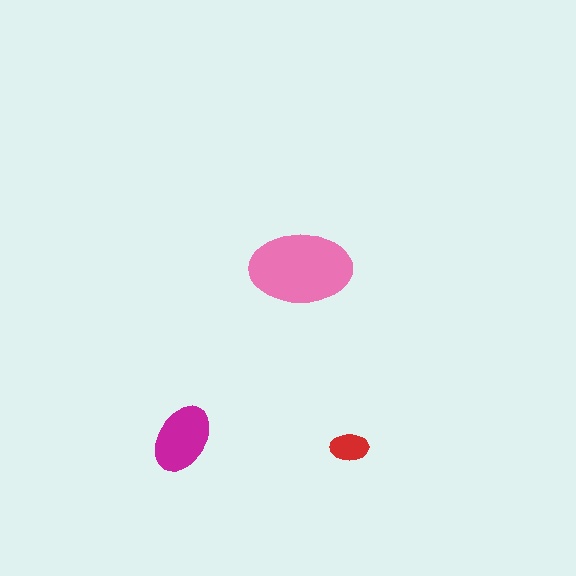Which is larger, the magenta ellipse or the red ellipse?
The magenta one.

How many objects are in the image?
There are 3 objects in the image.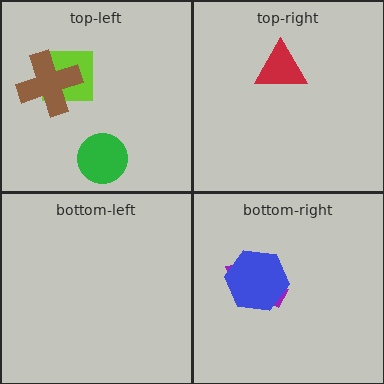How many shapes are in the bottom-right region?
2.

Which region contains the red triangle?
The top-right region.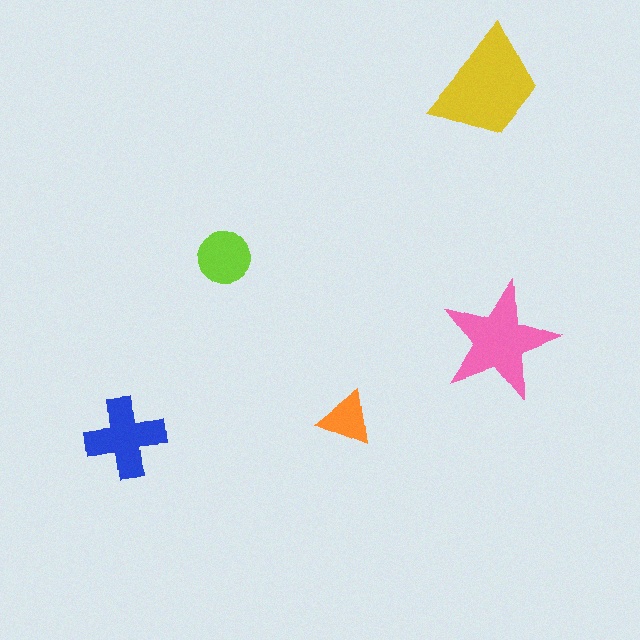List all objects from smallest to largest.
The orange triangle, the lime circle, the blue cross, the pink star, the yellow trapezoid.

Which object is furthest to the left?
The blue cross is leftmost.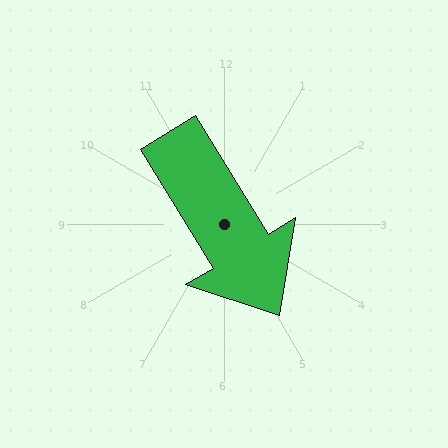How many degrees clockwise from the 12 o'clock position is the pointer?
Approximately 149 degrees.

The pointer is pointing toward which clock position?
Roughly 5 o'clock.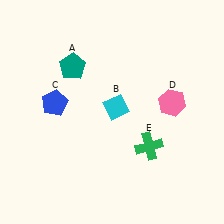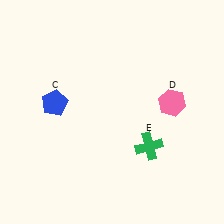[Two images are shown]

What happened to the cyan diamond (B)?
The cyan diamond (B) was removed in Image 2. It was in the top-right area of Image 1.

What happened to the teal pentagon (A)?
The teal pentagon (A) was removed in Image 2. It was in the top-left area of Image 1.